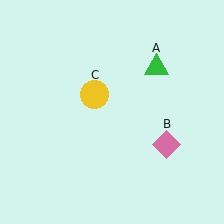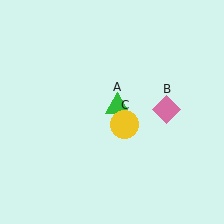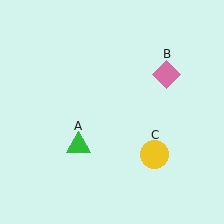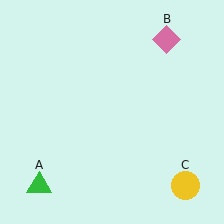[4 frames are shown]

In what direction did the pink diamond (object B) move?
The pink diamond (object B) moved up.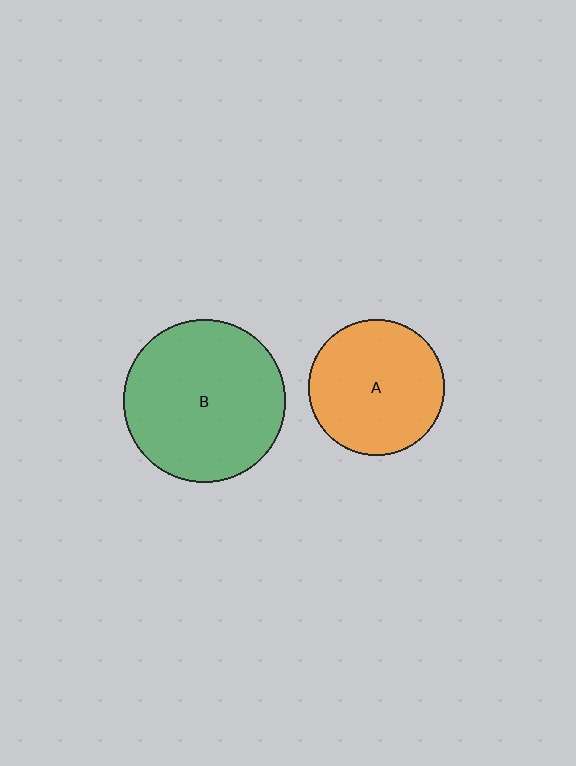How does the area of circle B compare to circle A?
Approximately 1.4 times.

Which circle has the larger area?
Circle B (green).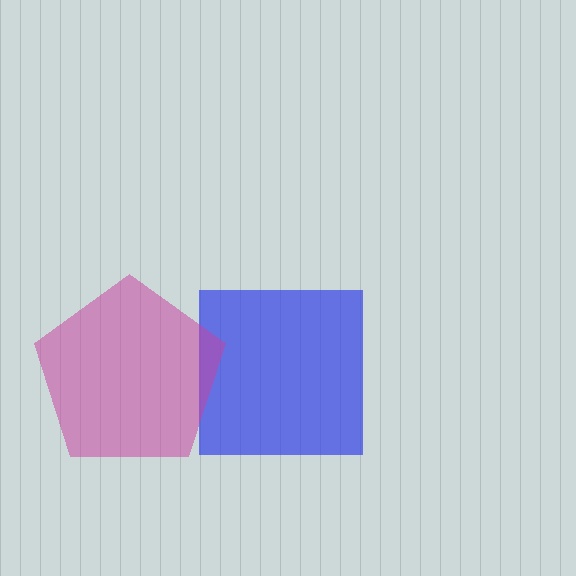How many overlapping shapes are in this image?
There are 2 overlapping shapes in the image.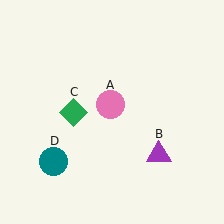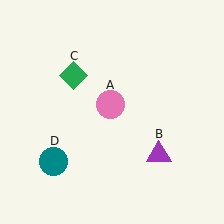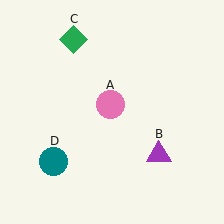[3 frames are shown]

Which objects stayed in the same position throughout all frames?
Pink circle (object A) and purple triangle (object B) and teal circle (object D) remained stationary.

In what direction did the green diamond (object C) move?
The green diamond (object C) moved up.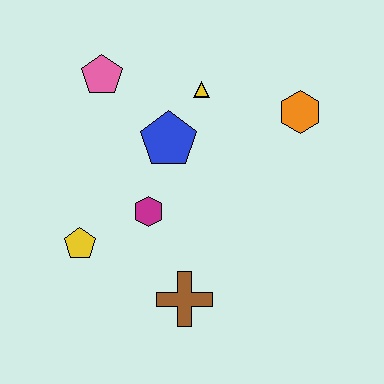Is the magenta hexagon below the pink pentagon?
Yes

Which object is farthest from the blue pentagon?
The brown cross is farthest from the blue pentagon.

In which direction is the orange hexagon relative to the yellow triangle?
The orange hexagon is to the right of the yellow triangle.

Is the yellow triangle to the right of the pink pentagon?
Yes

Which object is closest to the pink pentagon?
The blue pentagon is closest to the pink pentagon.